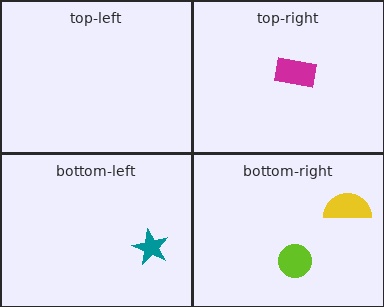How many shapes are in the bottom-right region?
2.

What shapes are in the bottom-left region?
The teal star.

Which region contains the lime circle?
The bottom-right region.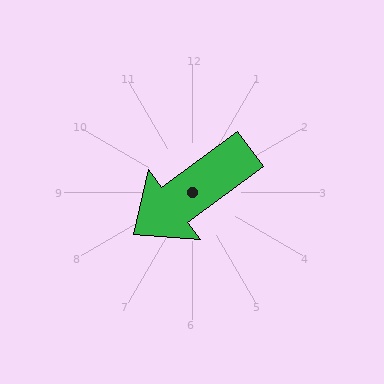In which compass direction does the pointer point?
Southwest.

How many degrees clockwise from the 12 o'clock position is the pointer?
Approximately 234 degrees.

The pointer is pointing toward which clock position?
Roughly 8 o'clock.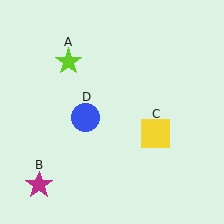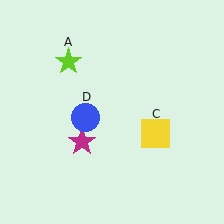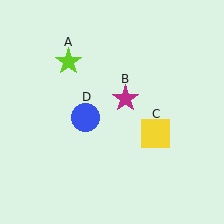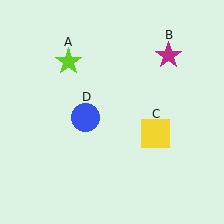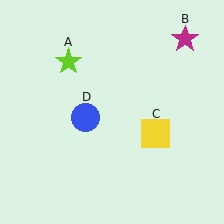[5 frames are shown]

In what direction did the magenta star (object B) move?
The magenta star (object B) moved up and to the right.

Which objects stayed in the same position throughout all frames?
Lime star (object A) and yellow square (object C) and blue circle (object D) remained stationary.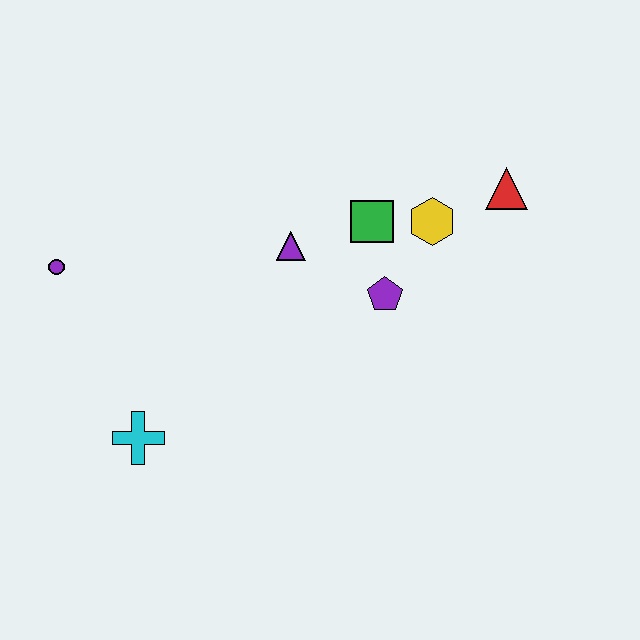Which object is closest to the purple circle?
The cyan cross is closest to the purple circle.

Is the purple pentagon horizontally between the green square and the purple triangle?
No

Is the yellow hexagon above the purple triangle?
Yes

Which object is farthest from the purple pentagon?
The purple circle is farthest from the purple pentagon.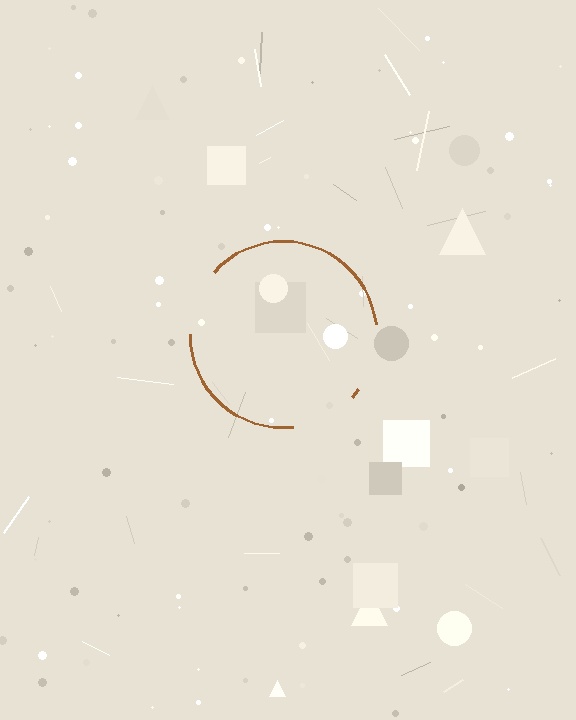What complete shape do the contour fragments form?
The contour fragments form a circle.